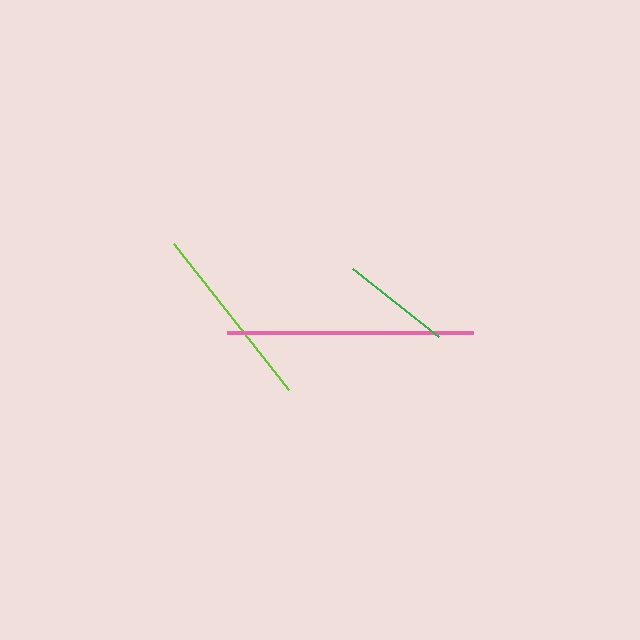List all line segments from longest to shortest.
From longest to shortest: pink, lime, green.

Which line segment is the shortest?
The green line is the shortest at approximately 110 pixels.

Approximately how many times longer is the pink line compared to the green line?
The pink line is approximately 2.2 times the length of the green line.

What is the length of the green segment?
The green segment is approximately 110 pixels long.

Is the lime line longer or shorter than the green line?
The lime line is longer than the green line.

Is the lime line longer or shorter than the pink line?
The pink line is longer than the lime line.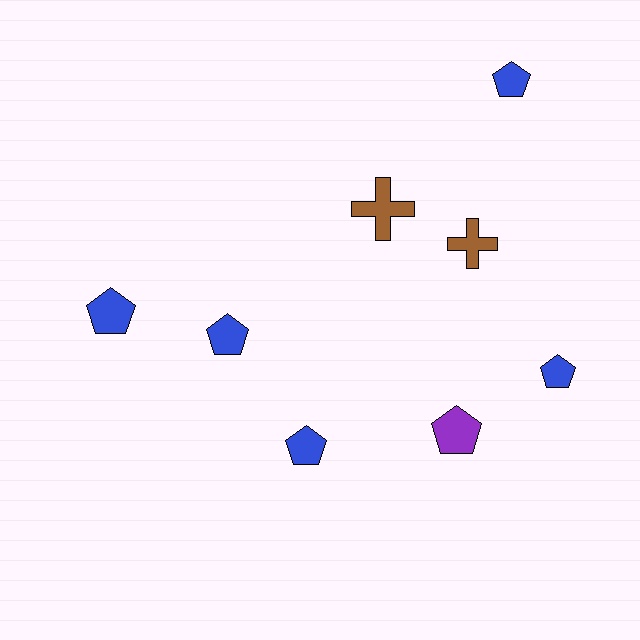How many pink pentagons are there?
There are no pink pentagons.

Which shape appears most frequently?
Pentagon, with 6 objects.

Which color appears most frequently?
Blue, with 5 objects.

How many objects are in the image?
There are 8 objects.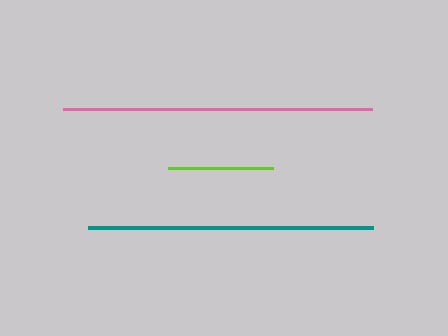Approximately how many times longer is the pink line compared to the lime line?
The pink line is approximately 2.9 times the length of the lime line.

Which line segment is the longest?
The pink line is the longest at approximately 309 pixels.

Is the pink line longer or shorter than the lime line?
The pink line is longer than the lime line.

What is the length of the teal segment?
The teal segment is approximately 285 pixels long.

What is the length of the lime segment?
The lime segment is approximately 105 pixels long.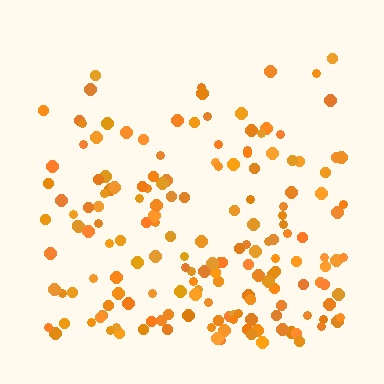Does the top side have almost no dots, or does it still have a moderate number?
Still a moderate number, just noticeably fewer than the bottom.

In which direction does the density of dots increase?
From top to bottom, with the bottom side densest.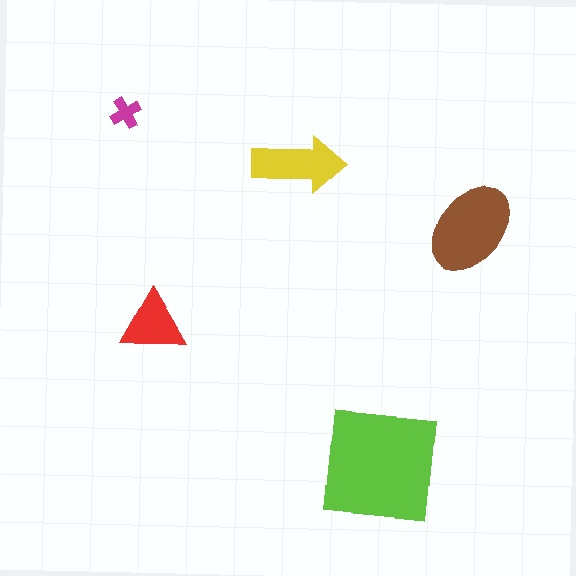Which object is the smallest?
The magenta cross.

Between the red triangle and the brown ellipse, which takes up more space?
The brown ellipse.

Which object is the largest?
The lime square.